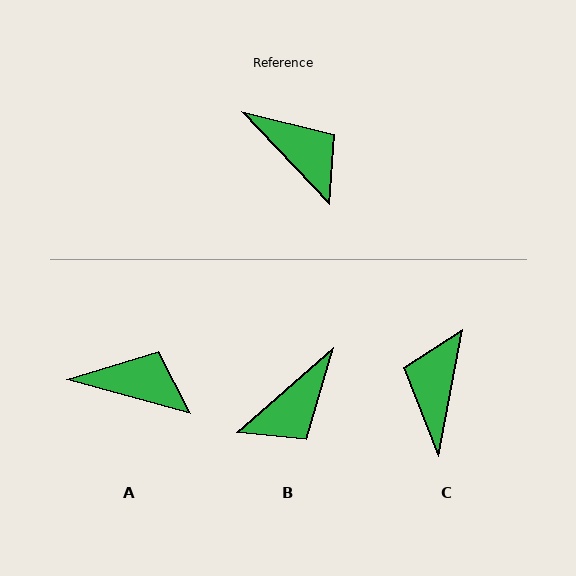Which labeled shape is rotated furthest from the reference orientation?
C, about 126 degrees away.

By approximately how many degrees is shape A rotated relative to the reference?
Approximately 31 degrees counter-clockwise.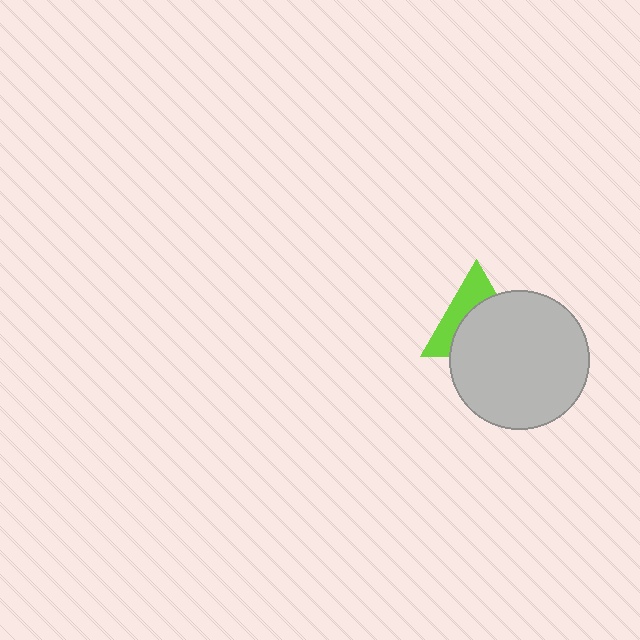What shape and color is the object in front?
The object in front is a light gray circle.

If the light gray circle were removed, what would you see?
You would see the complete lime triangle.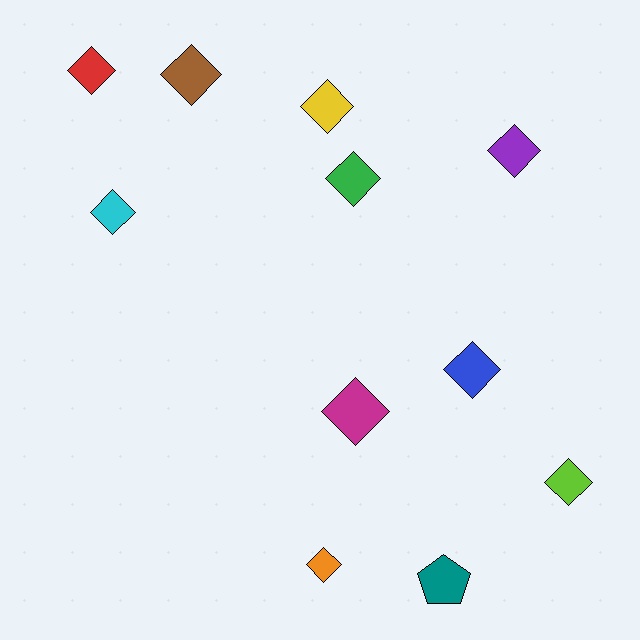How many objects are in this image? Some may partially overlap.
There are 11 objects.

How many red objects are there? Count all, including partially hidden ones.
There is 1 red object.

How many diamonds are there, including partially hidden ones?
There are 10 diamonds.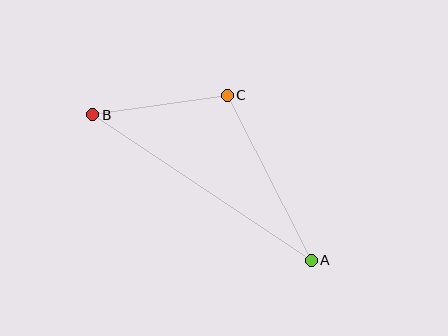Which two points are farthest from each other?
Points A and B are farthest from each other.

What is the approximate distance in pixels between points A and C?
The distance between A and C is approximately 185 pixels.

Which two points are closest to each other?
Points B and C are closest to each other.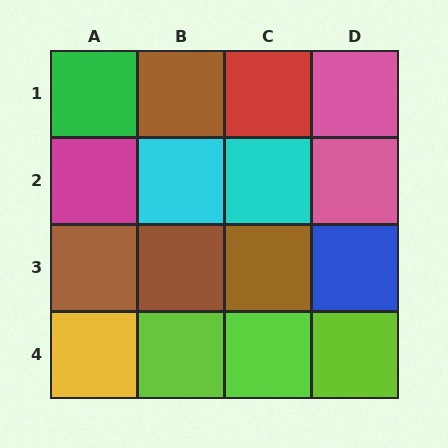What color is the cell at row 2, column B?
Cyan.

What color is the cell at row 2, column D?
Pink.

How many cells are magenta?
1 cell is magenta.